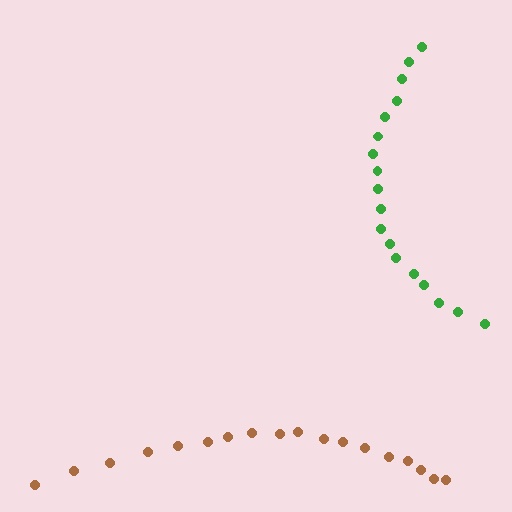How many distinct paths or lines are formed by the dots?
There are 2 distinct paths.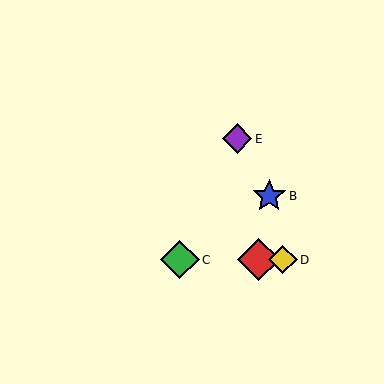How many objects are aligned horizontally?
3 objects (A, C, D) are aligned horizontally.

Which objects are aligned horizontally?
Objects A, C, D are aligned horizontally.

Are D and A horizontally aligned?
Yes, both are at y≈260.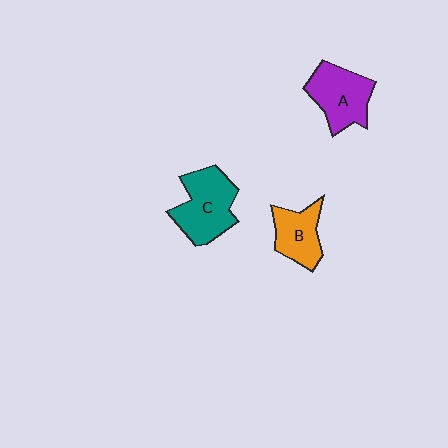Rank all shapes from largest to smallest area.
From largest to smallest: C (teal), A (purple), B (orange).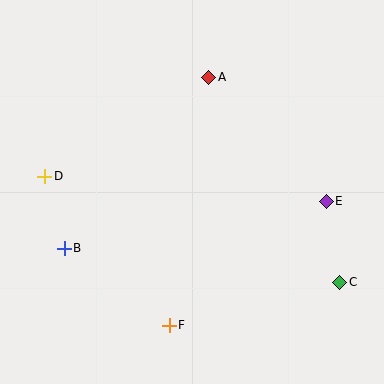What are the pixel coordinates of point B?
Point B is at (64, 248).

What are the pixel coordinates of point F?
Point F is at (169, 325).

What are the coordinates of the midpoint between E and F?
The midpoint between E and F is at (248, 263).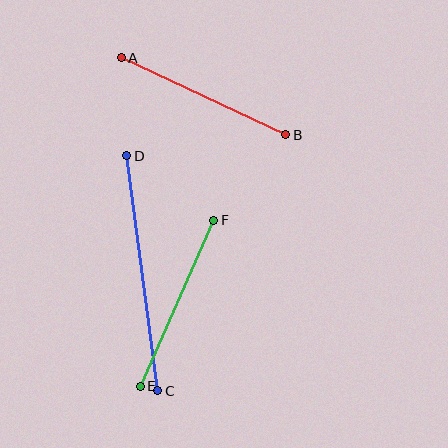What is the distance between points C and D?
The distance is approximately 237 pixels.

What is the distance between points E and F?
The distance is approximately 182 pixels.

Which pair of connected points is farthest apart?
Points C and D are farthest apart.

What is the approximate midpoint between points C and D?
The midpoint is at approximately (142, 273) pixels.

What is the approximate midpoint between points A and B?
The midpoint is at approximately (203, 96) pixels.